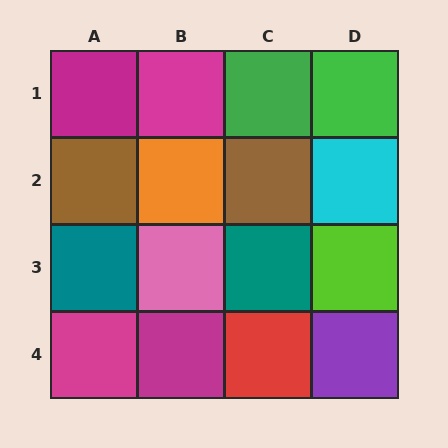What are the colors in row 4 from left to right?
Magenta, magenta, red, purple.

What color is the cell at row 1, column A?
Magenta.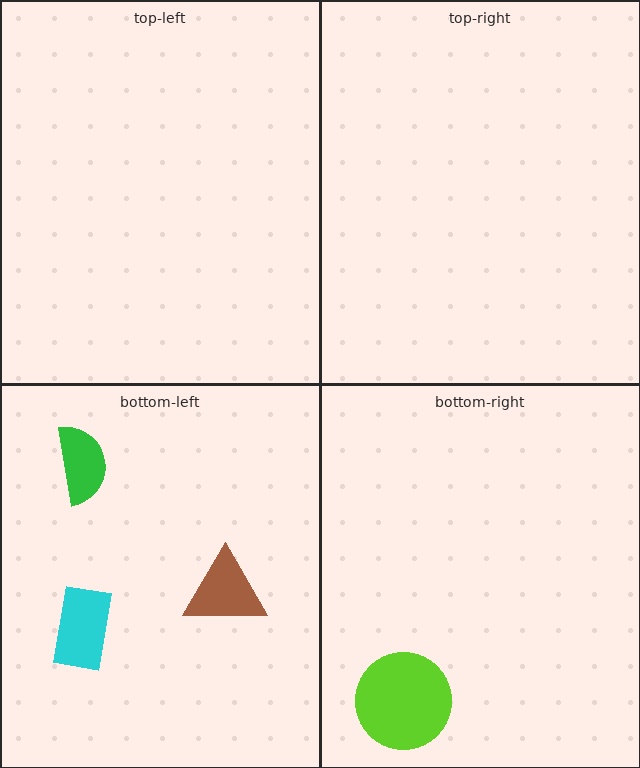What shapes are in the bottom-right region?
The lime circle.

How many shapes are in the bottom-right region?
1.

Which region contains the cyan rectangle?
The bottom-left region.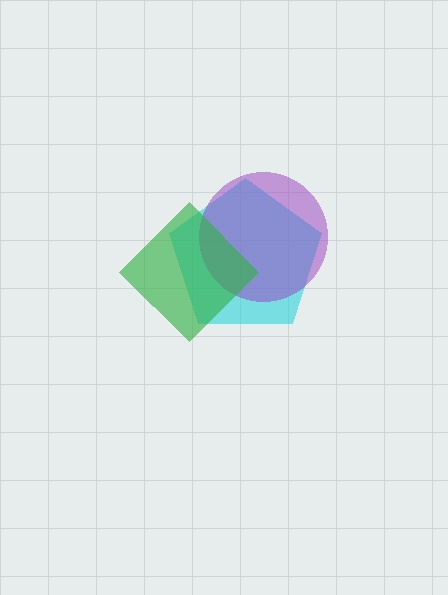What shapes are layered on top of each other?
The layered shapes are: a cyan pentagon, a purple circle, a green diamond.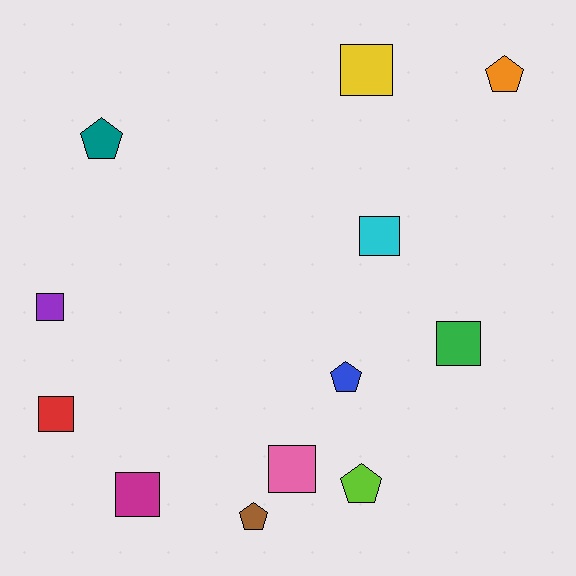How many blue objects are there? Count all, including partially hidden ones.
There is 1 blue object.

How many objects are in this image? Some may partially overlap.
There are 12 objects.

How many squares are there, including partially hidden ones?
There are 7 squares.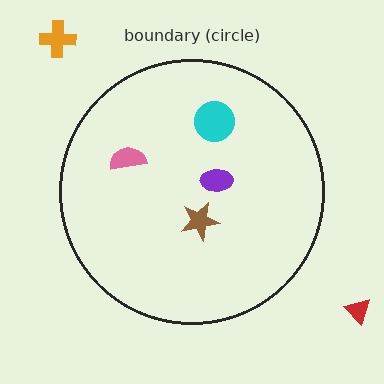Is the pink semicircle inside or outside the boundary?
Inside.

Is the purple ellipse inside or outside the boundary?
Inside.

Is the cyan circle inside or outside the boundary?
Inside.